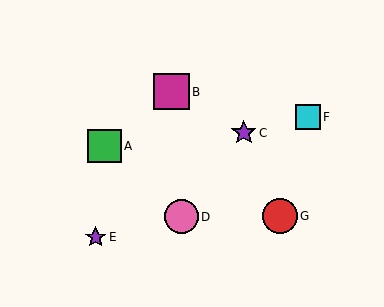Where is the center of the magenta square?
The center of the magenta square is at (171, 92).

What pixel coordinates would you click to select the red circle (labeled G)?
Click at (280, 216) to select the red circle G.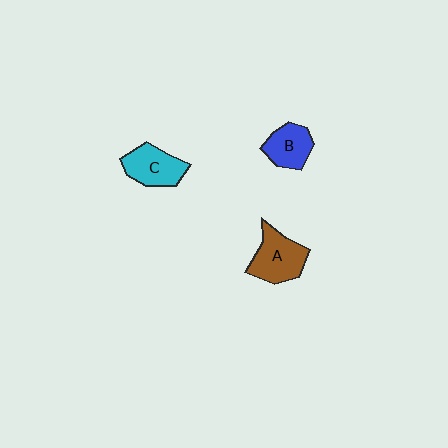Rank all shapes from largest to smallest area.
From largest to smallest: A (brown), C (cyan), B (blue).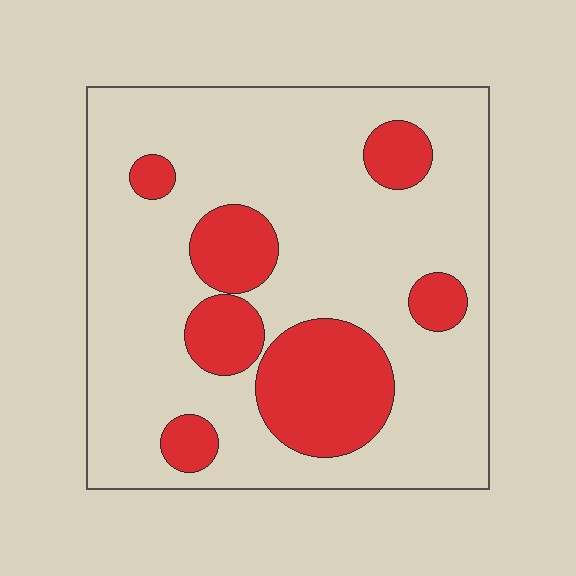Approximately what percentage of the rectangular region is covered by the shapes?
Approximately 25%.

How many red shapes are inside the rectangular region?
7.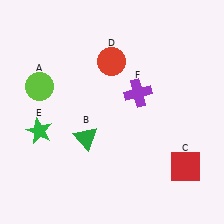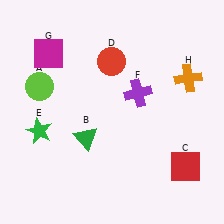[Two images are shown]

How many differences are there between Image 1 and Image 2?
There are 2 differences between the two images.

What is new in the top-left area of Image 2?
A magenta square (G) was added in the top-left area of Image 2.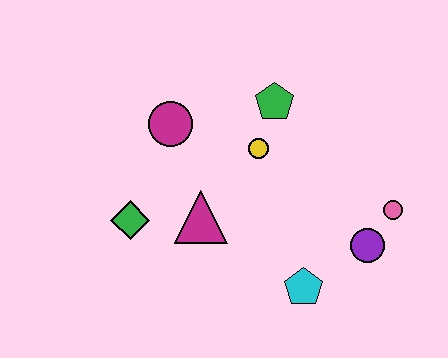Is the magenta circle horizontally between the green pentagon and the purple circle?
No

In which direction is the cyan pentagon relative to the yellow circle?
The cyan pentagon is below the yellow circle.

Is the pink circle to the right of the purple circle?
Yes